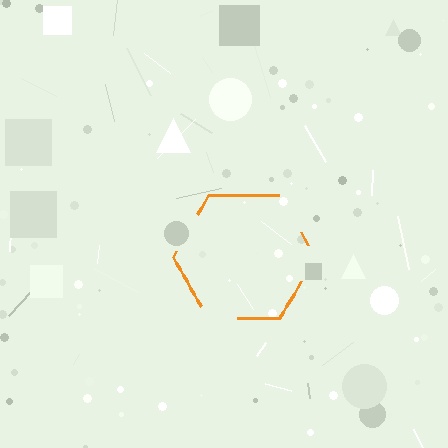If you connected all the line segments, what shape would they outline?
They would outline a hexagon.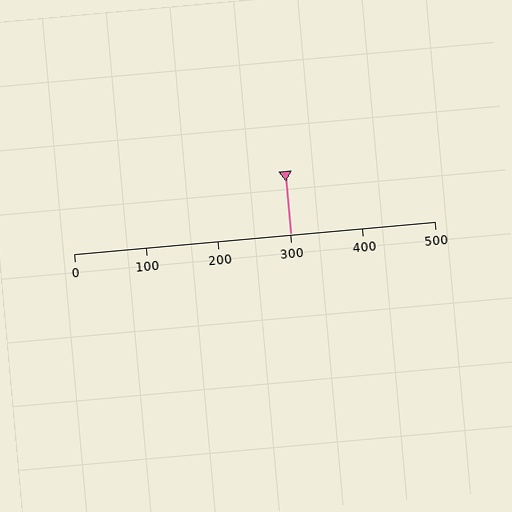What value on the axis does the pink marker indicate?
The marker indicates approximately 300.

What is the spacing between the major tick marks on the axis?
The major ticks are spaced 100 apart.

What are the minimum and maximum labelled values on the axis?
The axis runs from 0 to 500.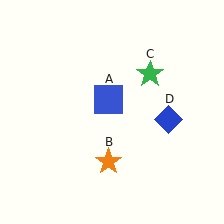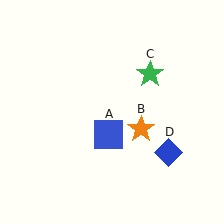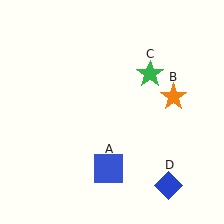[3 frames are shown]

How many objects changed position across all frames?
3 objects changed position: blue square (object A), orange star (object B), blue diamond (object D).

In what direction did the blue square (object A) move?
The blue square (object A) moved down.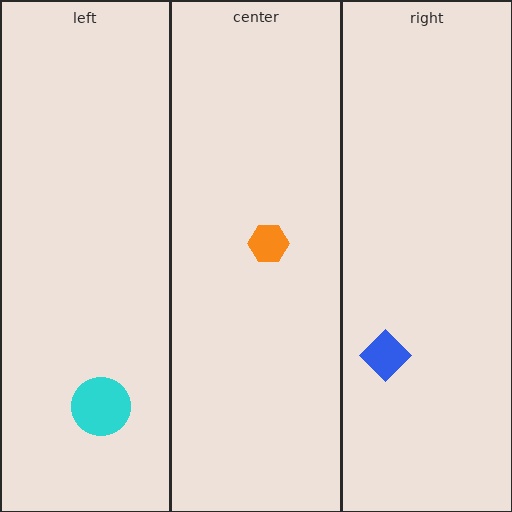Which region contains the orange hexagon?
The center region.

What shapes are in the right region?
The blue diamond.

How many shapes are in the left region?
1.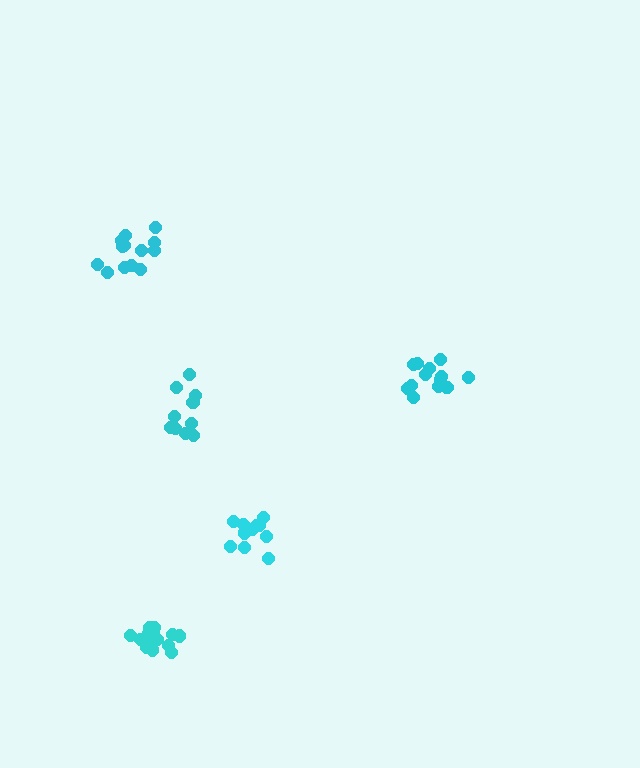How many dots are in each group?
Group 1: 16 dots, Group 2: 11 dots, Group 3: 11 dots, Group 4: 13 dots, Group 5: 14 dots (65 total).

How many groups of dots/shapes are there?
There are 5 groups.